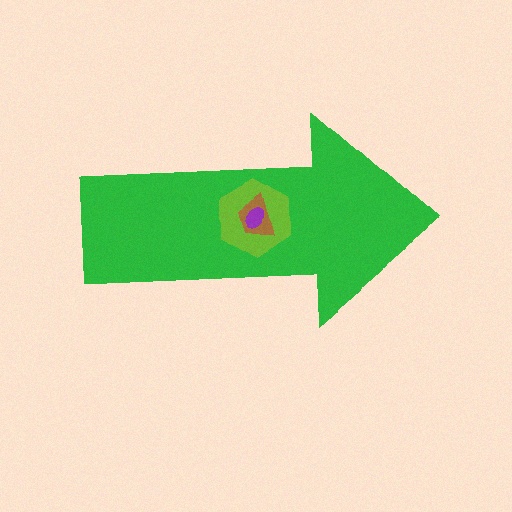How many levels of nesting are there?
4.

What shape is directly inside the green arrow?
The lime hexagon.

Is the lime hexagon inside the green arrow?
Yes.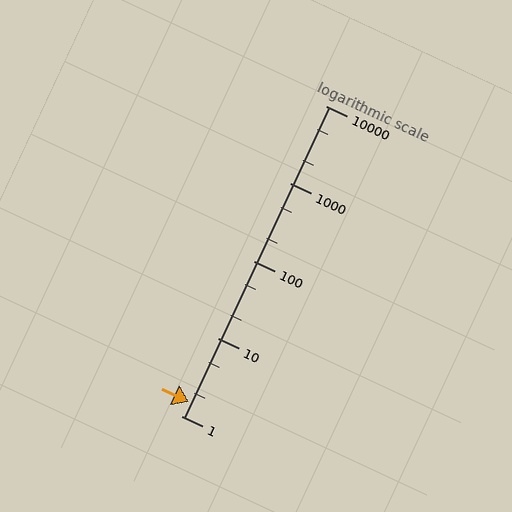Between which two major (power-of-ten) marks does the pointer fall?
The pointer is between 1 and 10.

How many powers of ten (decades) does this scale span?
The scale spans 4 decades, from 1 to 10000.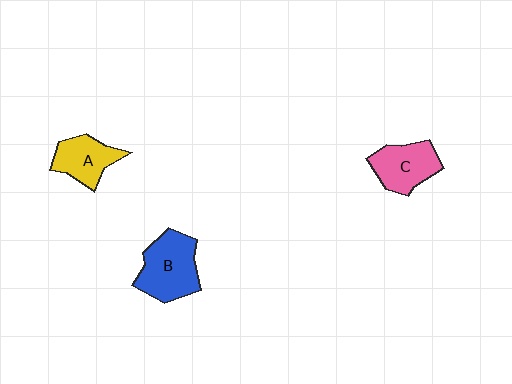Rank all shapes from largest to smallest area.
From largest to smallest: B (blue), C (pink), A (yellow).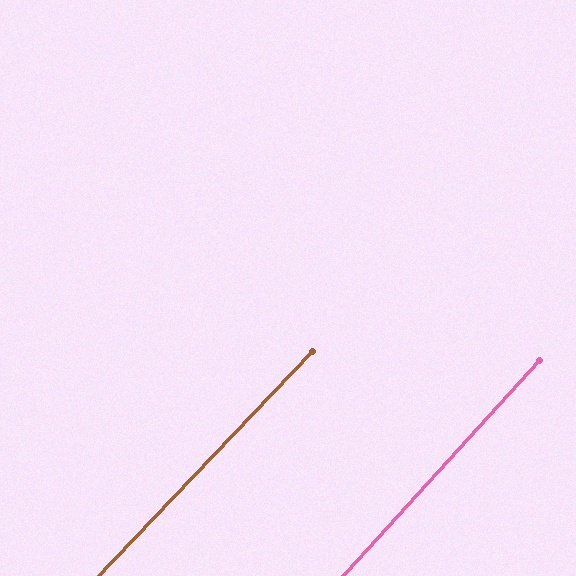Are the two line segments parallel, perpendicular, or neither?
Parallel — their directions differ by only 1.3°.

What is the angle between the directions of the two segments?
Approximately 1 degree.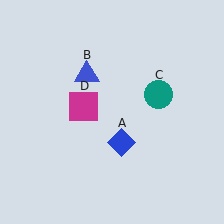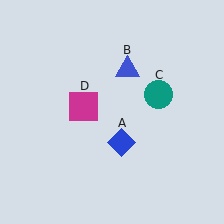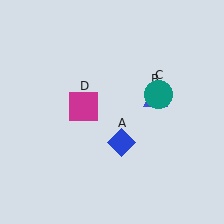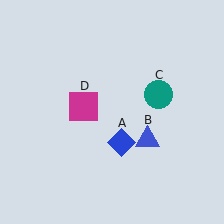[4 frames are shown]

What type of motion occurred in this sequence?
The blue triangle (object B) rotated clockwise around the center of the scene.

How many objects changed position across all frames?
1 object changed position: blue triangle (object B).